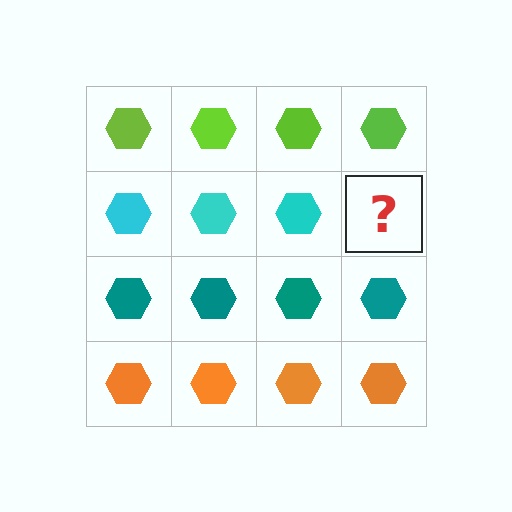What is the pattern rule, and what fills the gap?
The rule is that each row has a consistent color. The gap should be filled with a cyan hexagon.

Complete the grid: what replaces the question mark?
The question mark should be replaced with a cyan hexagon.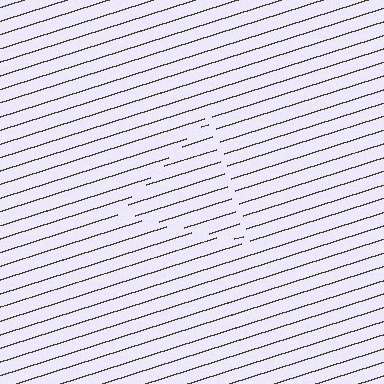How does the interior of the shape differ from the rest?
The interior of the shape contains the same grating, shifted by half a period — the contour is defined by the phase discontinuity where line-ends from the inner and outer gratings abut.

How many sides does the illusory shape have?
3 sides — the line-ends trace a triangle.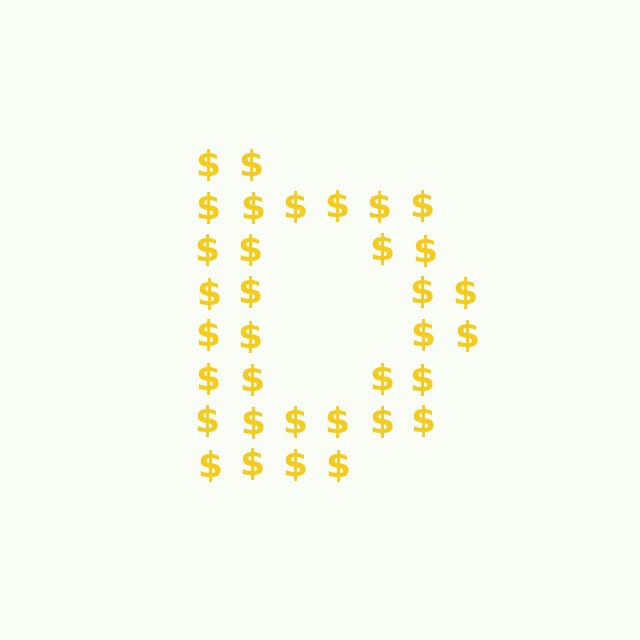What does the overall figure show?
The overall figure shows the letter D.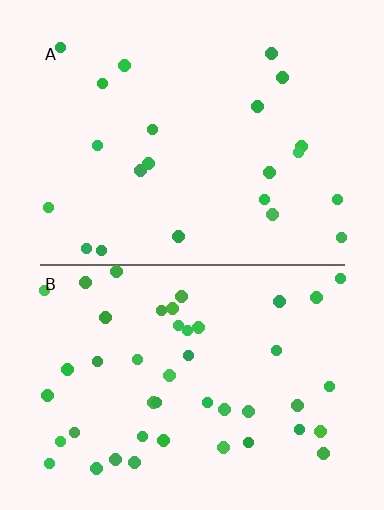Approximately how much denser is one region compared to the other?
Approximately 2.1× — region B over region A.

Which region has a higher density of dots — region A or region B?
B (the bottom).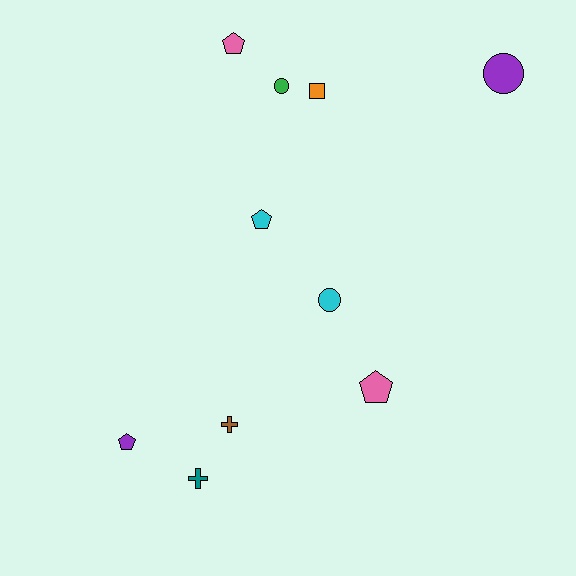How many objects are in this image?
There are 10 objects.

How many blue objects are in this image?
There are no blue objects.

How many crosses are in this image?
There are 2 crosses.